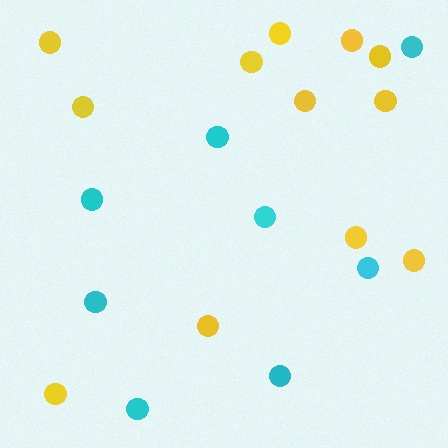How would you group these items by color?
There are 2 groups: one group of yellow circles (12) and one group of cyan circles (8).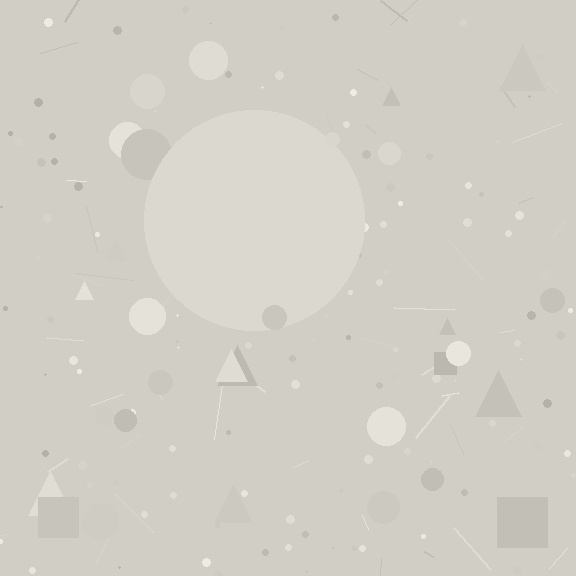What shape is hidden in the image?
A circle is hidden in the image.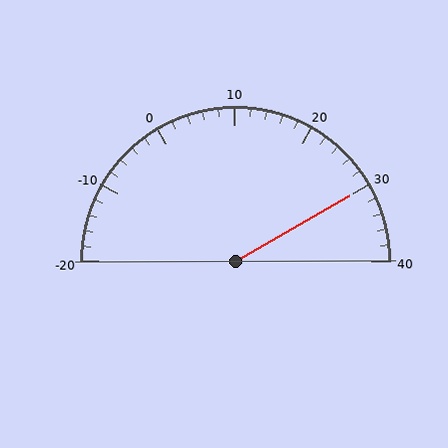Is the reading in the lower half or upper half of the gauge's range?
The reading is in the upper half of the range (-20 to 40).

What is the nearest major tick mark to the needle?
The nearest major tick mark is 30.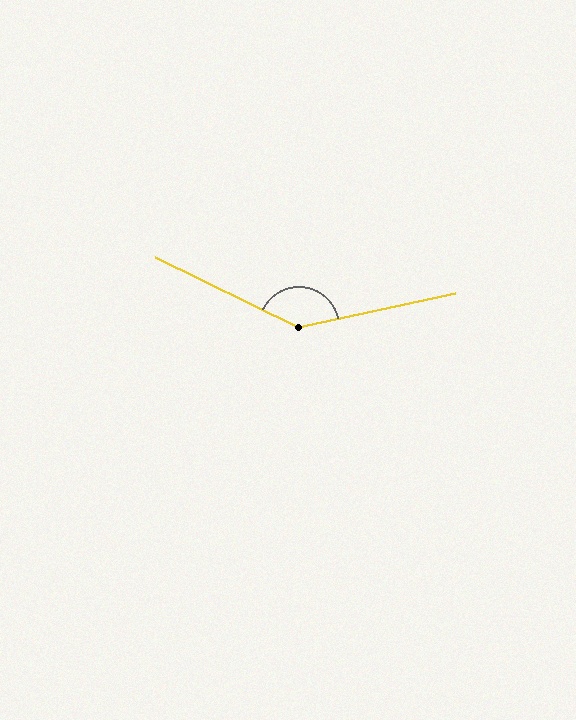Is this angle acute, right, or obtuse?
It is obtuse.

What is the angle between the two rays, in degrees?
Approximately 142 degrees.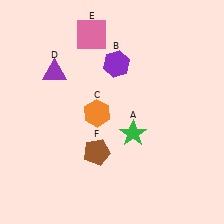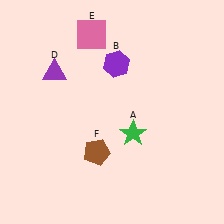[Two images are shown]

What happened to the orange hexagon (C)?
The orange hexagon (C) was removed in Image 2. It was in the bottom-left area of Image 1.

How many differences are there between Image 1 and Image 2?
There is 1 difference between the two images.